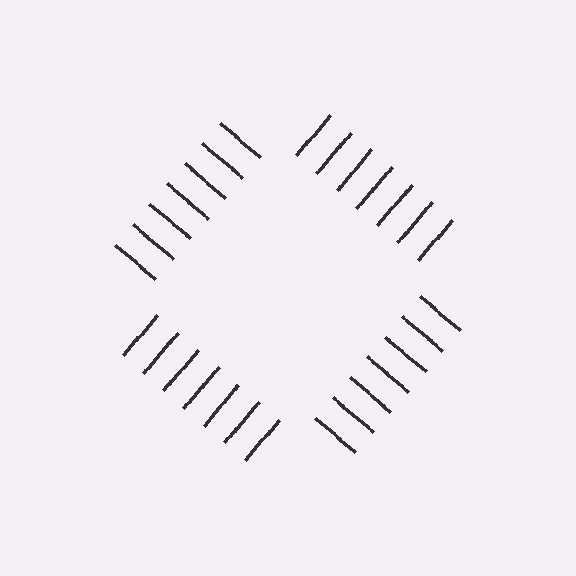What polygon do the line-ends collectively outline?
An illusory square — the line segments terminate on its edges but no continuous stroke is drawn.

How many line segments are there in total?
28 — 7 along each of the 4 edges.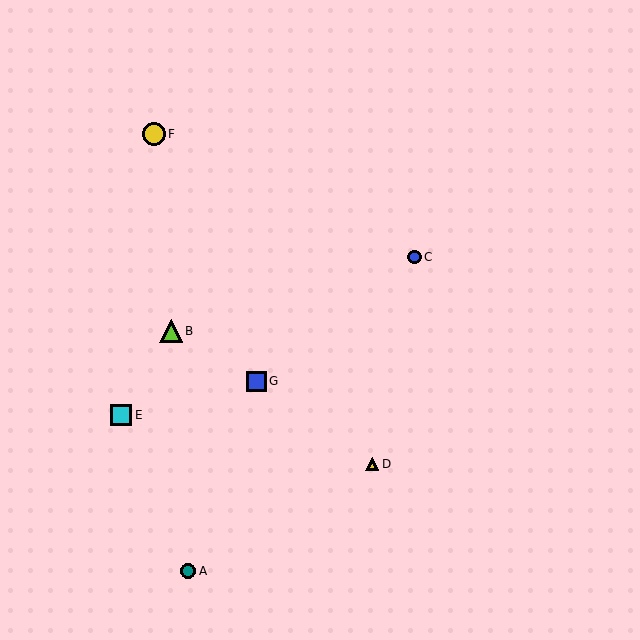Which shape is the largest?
The yellow circle (labeled F) is the largest.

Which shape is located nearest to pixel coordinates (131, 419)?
The cyan square (labeled E) at (121, 415) is nearest to that location.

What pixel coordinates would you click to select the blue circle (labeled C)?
Click at (414, 257) to select the blue circle C.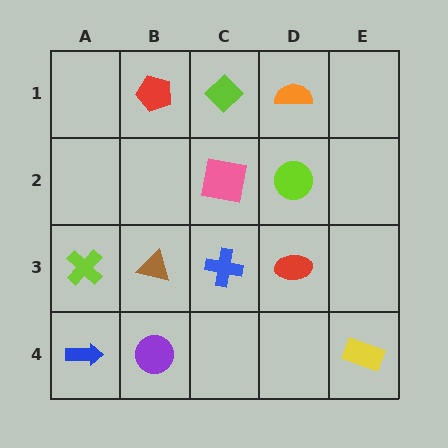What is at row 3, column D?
A red ellipse.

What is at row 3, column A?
A lime cross.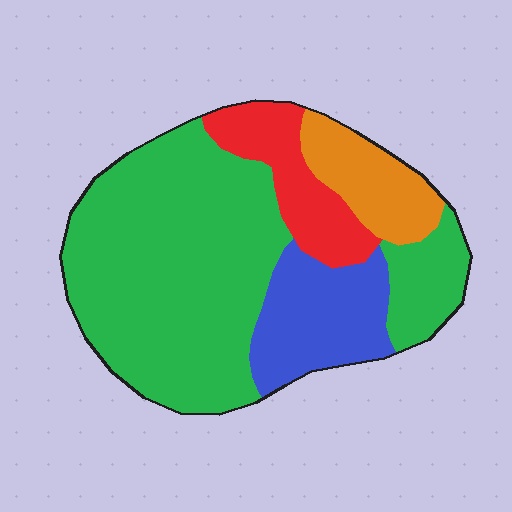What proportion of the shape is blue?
Blue covers about 15% of the shape.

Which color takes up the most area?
Green, at roughly 60%.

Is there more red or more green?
Green.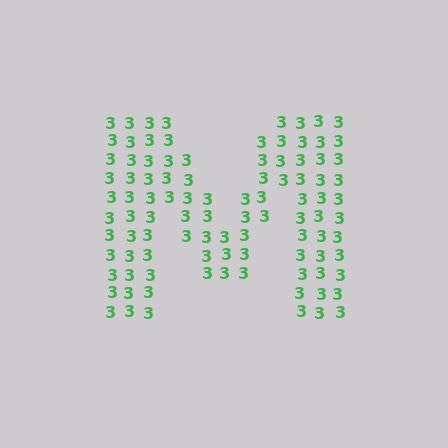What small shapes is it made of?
It is made of small digit 3's.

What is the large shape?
The large shape is the letter M.